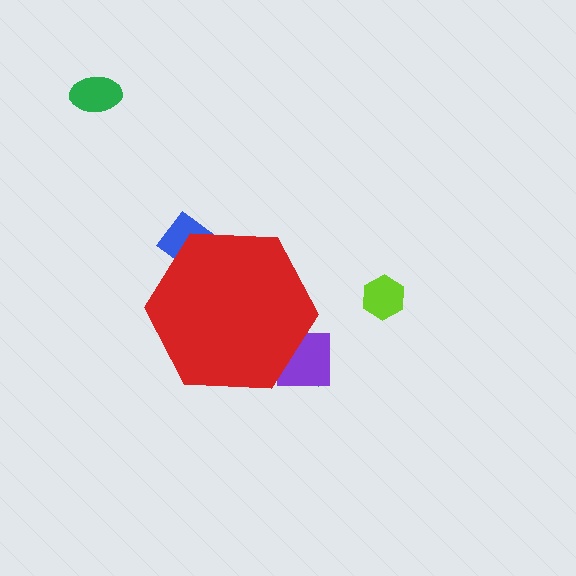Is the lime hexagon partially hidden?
No, the lime hexagon is fully visible.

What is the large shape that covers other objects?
A red hexagon.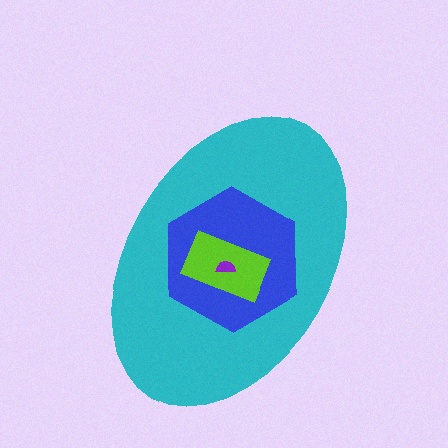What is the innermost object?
The purple semicircle.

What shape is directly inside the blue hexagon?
The lime rectangle.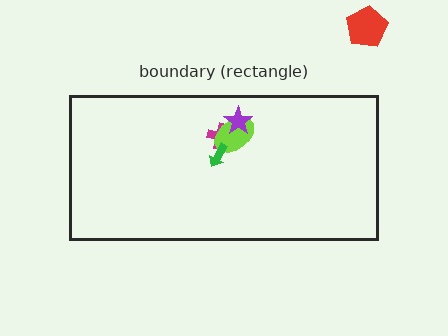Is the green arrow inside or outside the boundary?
Inside.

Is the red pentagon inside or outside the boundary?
Outside.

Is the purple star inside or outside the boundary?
Inside.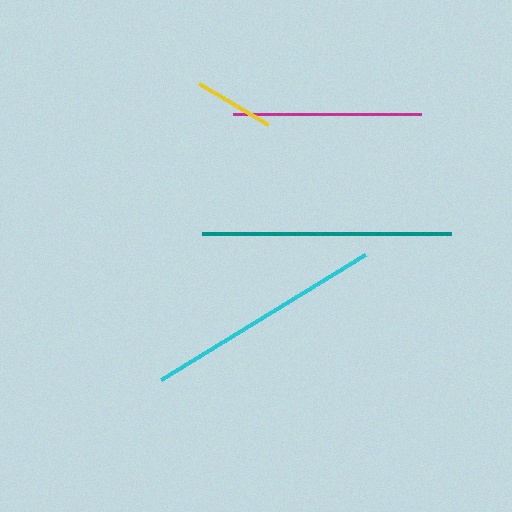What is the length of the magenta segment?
The magenta segment is approximately 188 pixels long.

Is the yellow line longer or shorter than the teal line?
The teal line is longer than the yellow line.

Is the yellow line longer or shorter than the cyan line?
The cyan line is longer than the yellow line.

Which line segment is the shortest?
The yellow line is the shortest at approximately 80 pixels.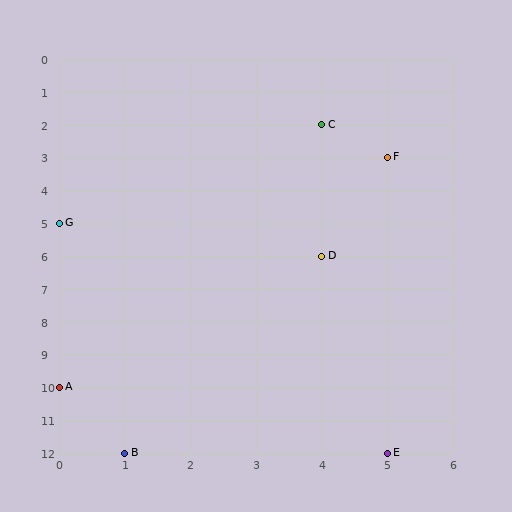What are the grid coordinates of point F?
Point F is at grid coordinates (5, 3).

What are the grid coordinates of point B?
Point B is at grid coordinates (1, 12).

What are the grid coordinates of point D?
Point D is at grid coordinates (4, 6).